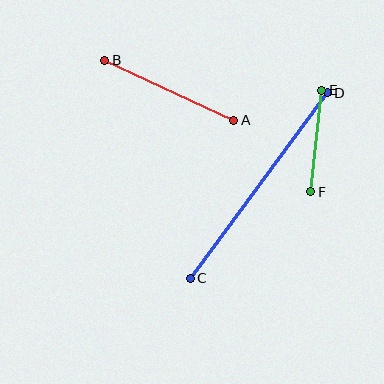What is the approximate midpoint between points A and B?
The midpoint is at approximately (169, 90) pixels.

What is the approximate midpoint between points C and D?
The midpoint is at approximately (259, 185) pixels.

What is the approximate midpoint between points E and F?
The midpoint is at approximately (316, 141) pixels.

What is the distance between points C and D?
The distance is approximately 231 pixels.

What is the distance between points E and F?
The distance is approximately 102 pixels.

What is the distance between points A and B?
The distance is approximately 143 pixels.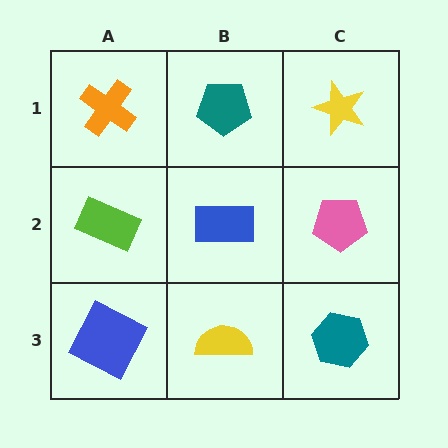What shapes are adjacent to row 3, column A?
A lime rectangle (row 2, column A), a yellow semicircle (row 3, column B).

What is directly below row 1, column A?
A lime rectangle.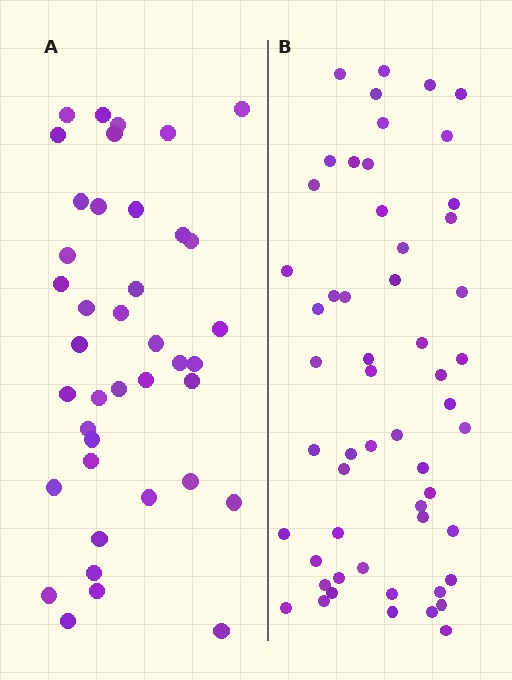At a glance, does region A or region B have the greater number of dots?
Region B (the right region) has more dots.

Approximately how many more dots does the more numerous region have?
Region B has approximately 15 more dots than region A.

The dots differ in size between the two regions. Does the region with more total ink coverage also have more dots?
No. Region A has more total ink coverage because its dots are larger, but region B actually contains more individual dots. Total area can be misleading — the number of items is what matters here.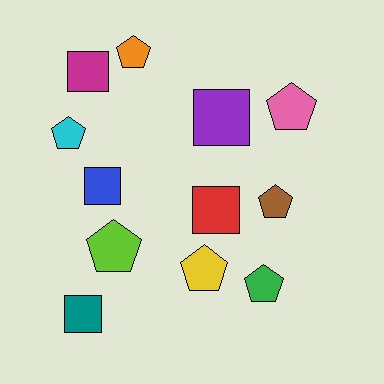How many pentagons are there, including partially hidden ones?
There are 7 pentagons.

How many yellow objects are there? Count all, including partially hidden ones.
There is 1 yellow object.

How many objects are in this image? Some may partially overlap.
There are 12 objects.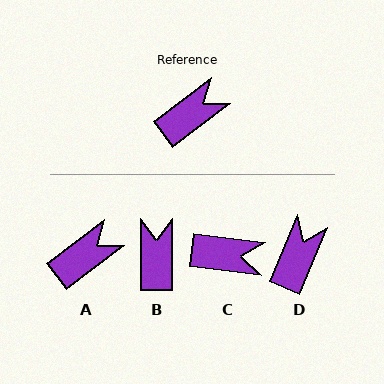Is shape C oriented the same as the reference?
No, it is off by about 44 degrees.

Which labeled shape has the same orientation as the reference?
A.